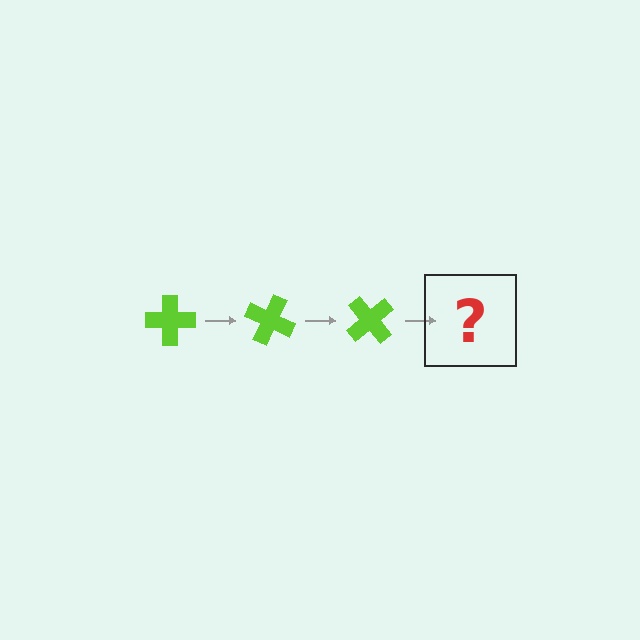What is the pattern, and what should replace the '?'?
The pattern is that the cross rotates 25 degrees each step. The '?' should be a lime cross rotated 75 degrees.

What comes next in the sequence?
The next element should be a lime cross rotated 75 degrees.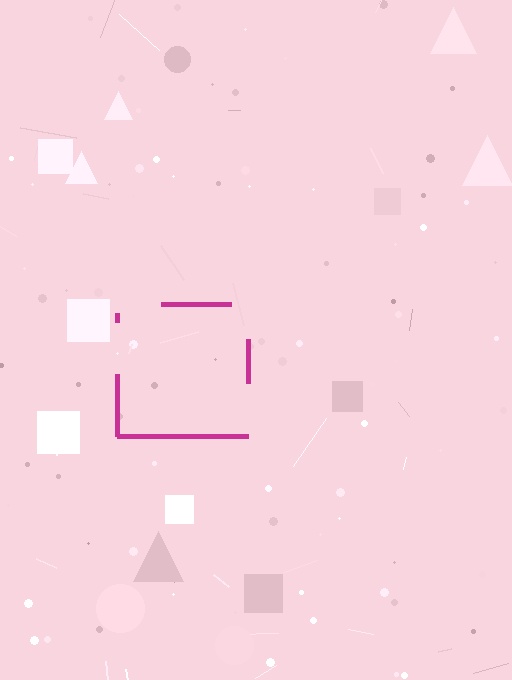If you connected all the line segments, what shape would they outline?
They would outline a square.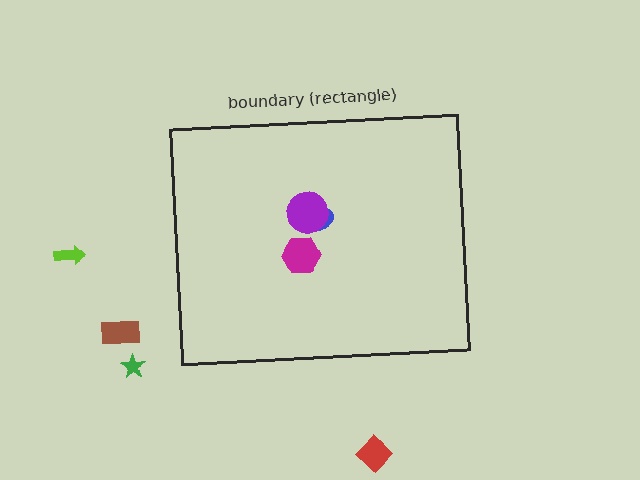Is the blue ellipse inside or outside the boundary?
Inside.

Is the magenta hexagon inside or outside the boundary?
Inside.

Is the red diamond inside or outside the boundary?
Outside.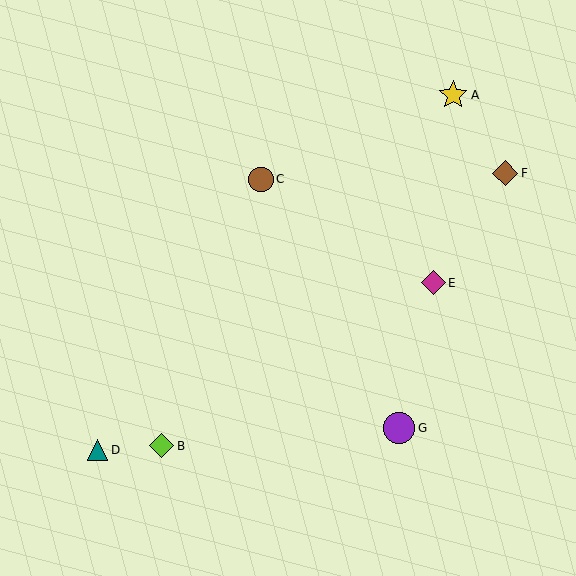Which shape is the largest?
The purple circle (labeled G) is the largest.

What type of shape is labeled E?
Shape E is a magenta diamond.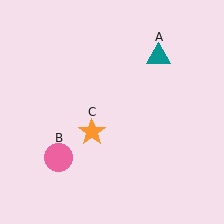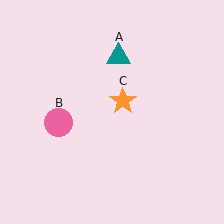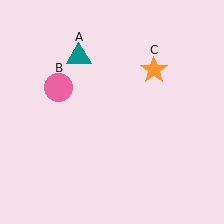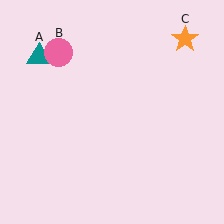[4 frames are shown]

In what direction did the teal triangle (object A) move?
The teal triangle (object A) moved left.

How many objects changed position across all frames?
3 objects changed position: teal triangle (object A), pink circle (object B), orange star (object C).